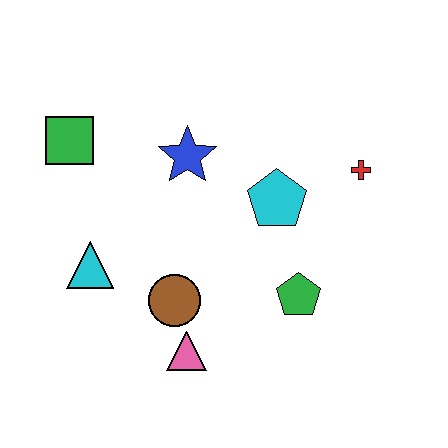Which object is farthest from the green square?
The red cross is farthest from the green square.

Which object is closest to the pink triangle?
The brown circle is closest to the pink triangle.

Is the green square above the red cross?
Yes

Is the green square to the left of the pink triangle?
Yes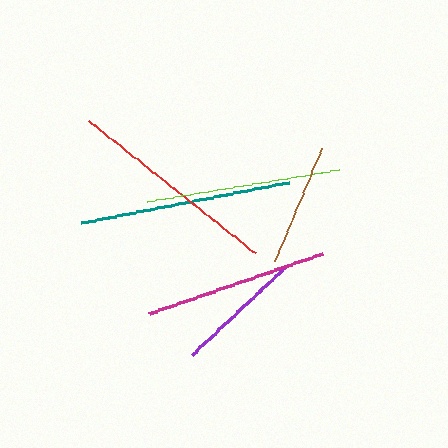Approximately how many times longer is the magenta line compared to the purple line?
The magenta line is approximately 1.4 times the length of the purple line.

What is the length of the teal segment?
The teal segment is approximately 212 pixels long.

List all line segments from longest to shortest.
From longest to shortest: red, teal, lime, magenta, purple, brown.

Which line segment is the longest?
The red line is the longest at approximately 214 pixels.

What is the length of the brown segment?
The brown segment is approximately 122 pixels long.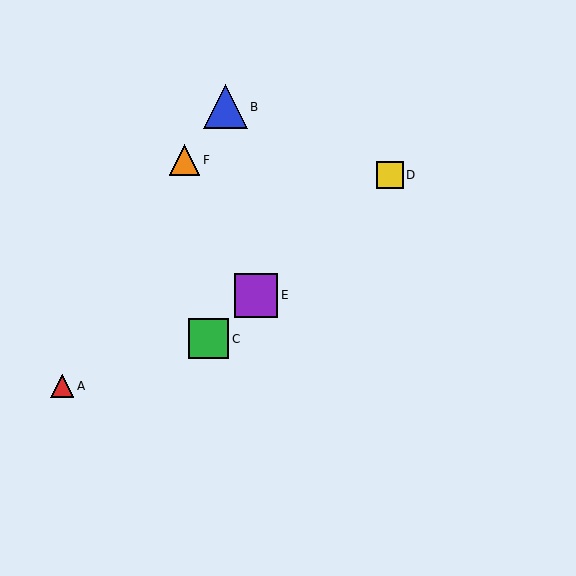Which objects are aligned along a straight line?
Objects C, D, E are aligned along a straight line.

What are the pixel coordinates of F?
Object F is at (185, 160).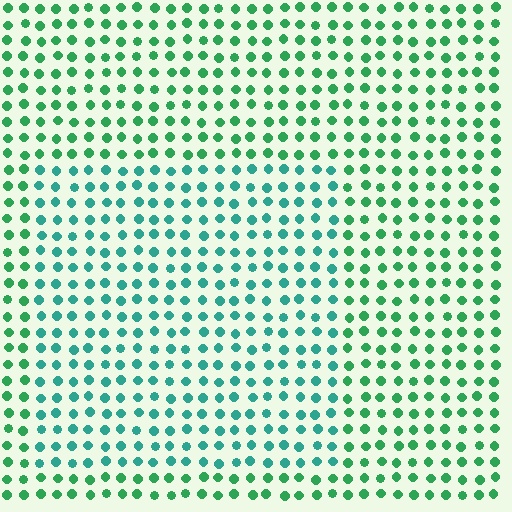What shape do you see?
I see a rectangle.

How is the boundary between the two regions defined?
The boundary is defined purely by a slight shift in hue (about 30 degrees). Spacing, size, and orientation are identical on both sides.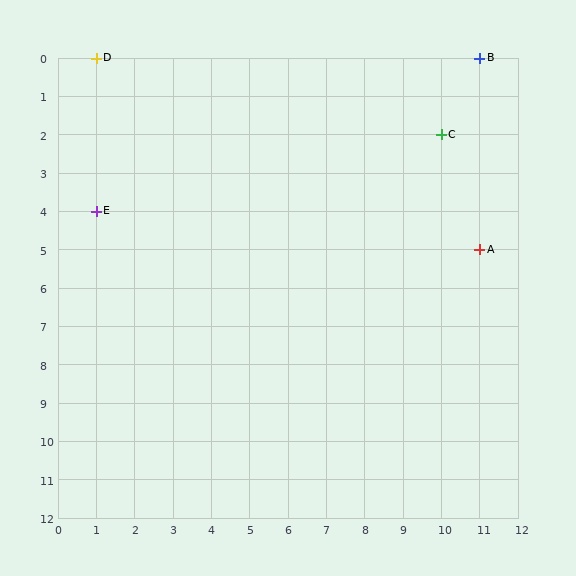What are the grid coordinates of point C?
Point C is at grid coordinates (10, 2).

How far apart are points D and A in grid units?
Points D and A are 10 columns and 5 rows apart (about 11.2 grid units diagonally).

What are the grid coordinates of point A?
Point A is at grid coordinates (11, 5).